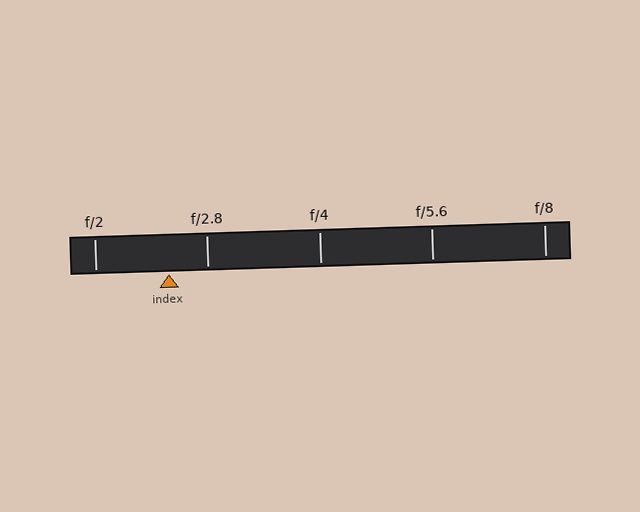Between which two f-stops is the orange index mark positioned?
The index mark is between f/2 and f/2.8.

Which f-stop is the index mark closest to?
The index mark is closest to f/2.8.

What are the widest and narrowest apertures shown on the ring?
The widest aperture shown is f/2 and the narrowest is f/8.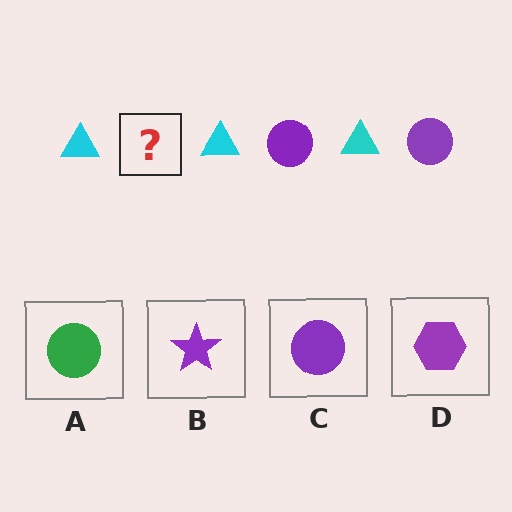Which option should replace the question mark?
Option C.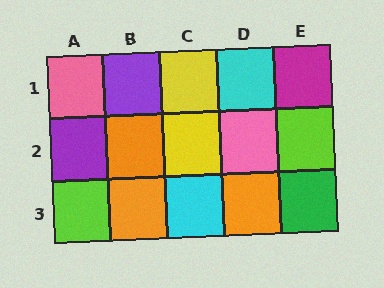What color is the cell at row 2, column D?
Pink.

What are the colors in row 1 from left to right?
Pink, purple, yellow, cyan, magenta.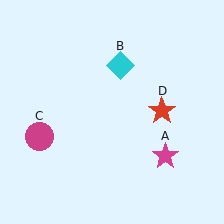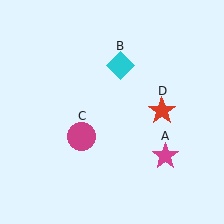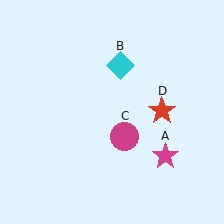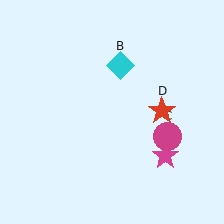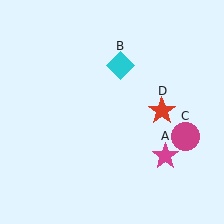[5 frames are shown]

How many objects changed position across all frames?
1 object changed position: magenta circle (object C).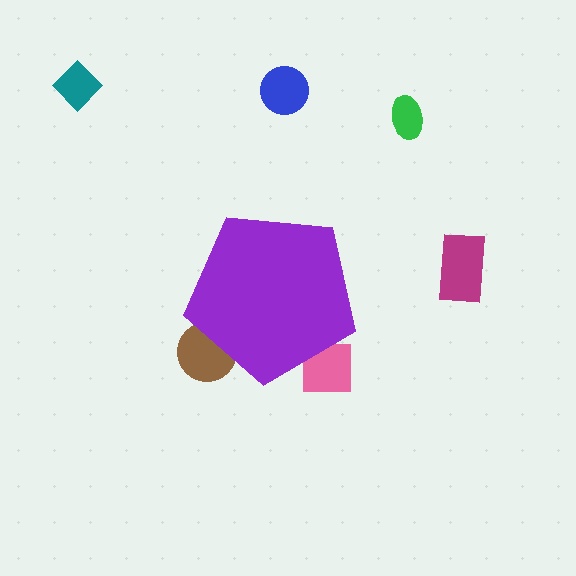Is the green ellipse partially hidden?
No, the green ellipse is fully visible.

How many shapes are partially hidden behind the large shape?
2 shapes are partially hidden.